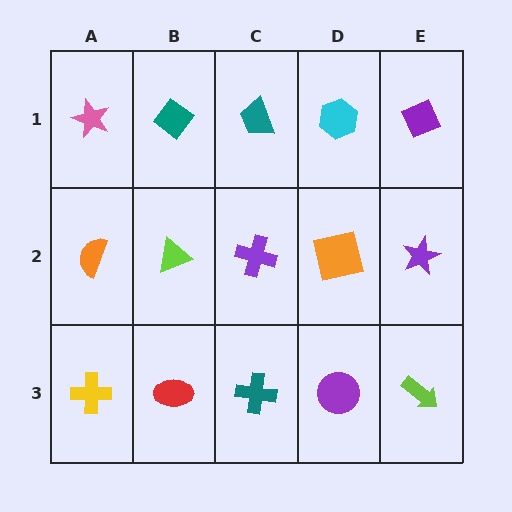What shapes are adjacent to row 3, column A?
An orange semicircle (row 2, column A), a red ellipse (row 3, column B).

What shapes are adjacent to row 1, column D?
An orange square (row 2, column D), a teal trapezoid (row 1, column C), a purple diamond (row 1, column E).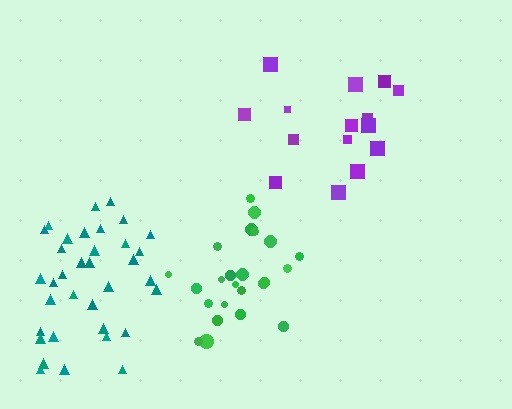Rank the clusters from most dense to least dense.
green, teal, purple.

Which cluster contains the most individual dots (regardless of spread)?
Teal (35).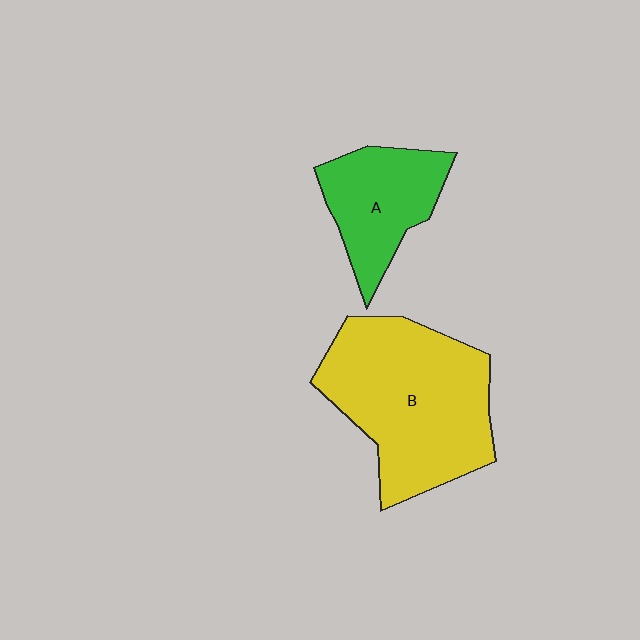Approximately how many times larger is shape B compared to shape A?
Approximately 1.9 times.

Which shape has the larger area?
Shape B (yellow).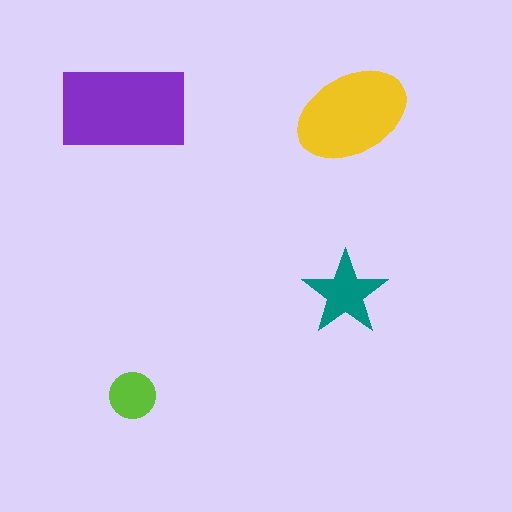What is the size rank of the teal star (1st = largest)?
3rd.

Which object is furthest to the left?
The purple rectangle is leftmost.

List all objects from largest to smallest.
The purple rectangle, the yellow ellipse, the teal star, the lime circle.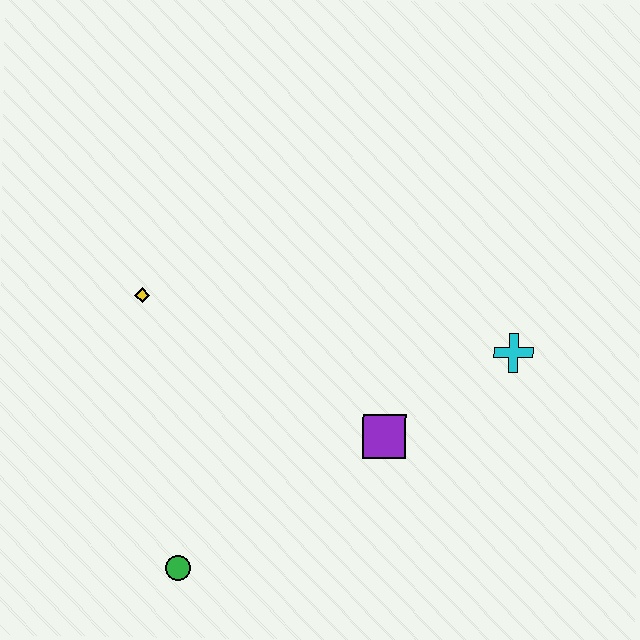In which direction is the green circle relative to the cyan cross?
The green circle is to the left of the cyan cross.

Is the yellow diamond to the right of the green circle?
No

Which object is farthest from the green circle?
The cyan cross is farthest from the green circle.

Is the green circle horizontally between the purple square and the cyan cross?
No